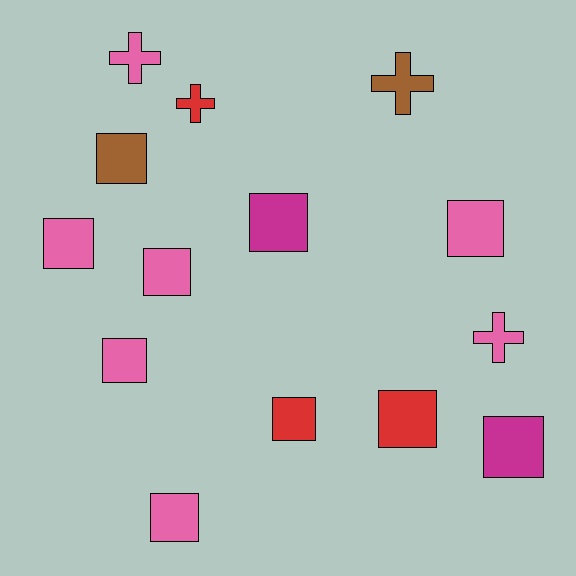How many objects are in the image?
There are 14 objects.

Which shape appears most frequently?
Square, with 10 objects.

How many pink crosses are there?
There are 2 pink crosses.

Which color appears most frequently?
Pink, with 7 objects.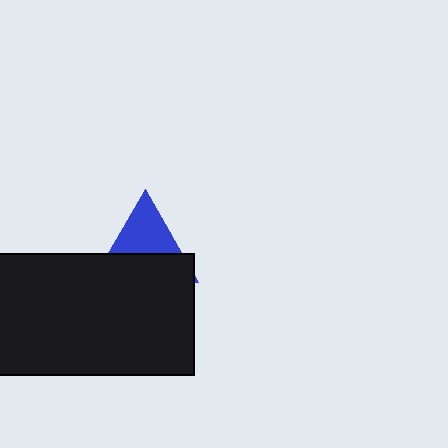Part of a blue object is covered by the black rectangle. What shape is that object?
It is a triangle.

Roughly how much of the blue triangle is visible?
About half of it is visible (roughly 47%).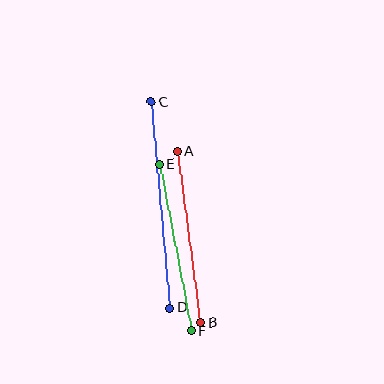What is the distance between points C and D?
The distance is approximately 207 pixels.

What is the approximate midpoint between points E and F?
The midpoint is at approximately (175, 247) pixels.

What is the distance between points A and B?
The distance is approximately 172 pixels.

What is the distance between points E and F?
The distance is approximately 170 pixels.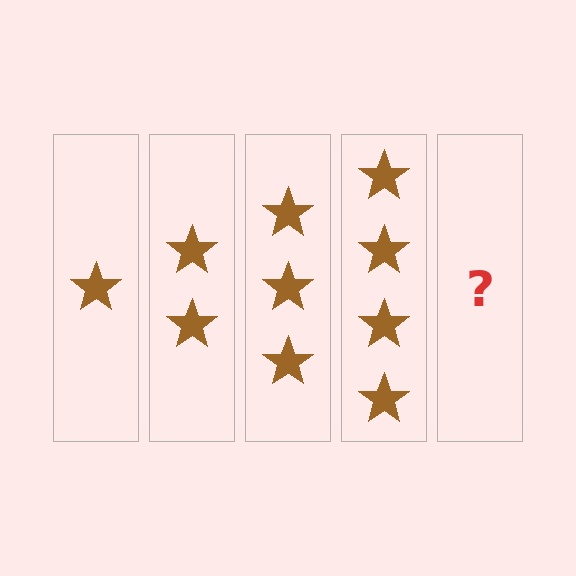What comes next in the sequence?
The next element should be 5 stars.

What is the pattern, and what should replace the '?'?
The pattern is that each step adds one more star. The '?' should be 5 stars.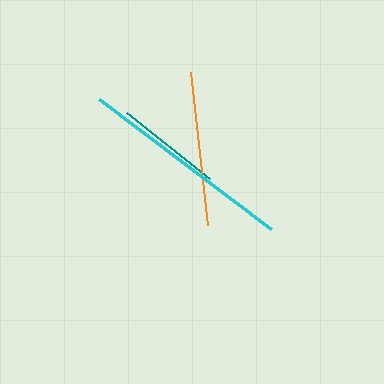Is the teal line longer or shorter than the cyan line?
The cyan line is longer than the teal line.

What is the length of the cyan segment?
The cyan segment is approximately 216 pixels long.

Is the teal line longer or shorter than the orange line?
The orange line is longer than the teal line.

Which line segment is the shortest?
The teal line is the shortest at approximately 106 pixels.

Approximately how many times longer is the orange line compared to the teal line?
The orange line is approximately 1.5 times the length of the teal line.